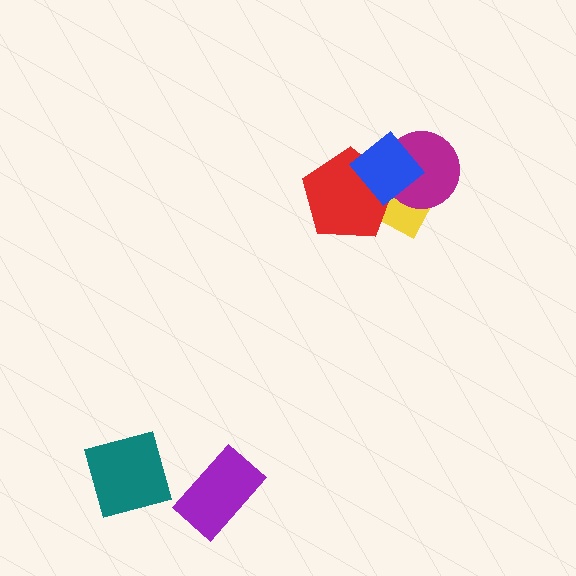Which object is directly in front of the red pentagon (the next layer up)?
The magenta circle is directly in front of the red pentagon.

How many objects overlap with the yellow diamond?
3 objects overlap with the yellow diamond.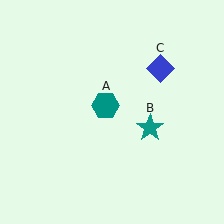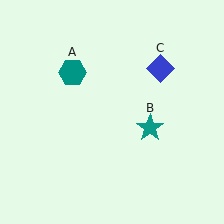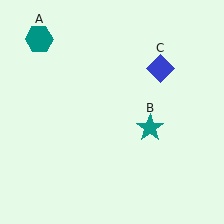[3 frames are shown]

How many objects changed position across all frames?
1 object changed position: teal hexagon (object A).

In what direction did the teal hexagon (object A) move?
The teal hexagon (object A) moved up and to the left.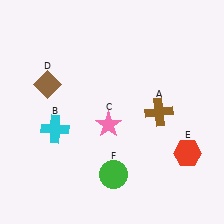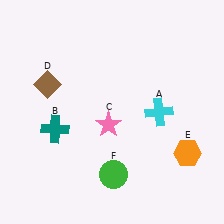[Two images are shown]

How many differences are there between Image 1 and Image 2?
There are 3 differences between the two images.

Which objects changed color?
A changed from brown to cyan. B changed from cyan to teal. E changed from red to orange.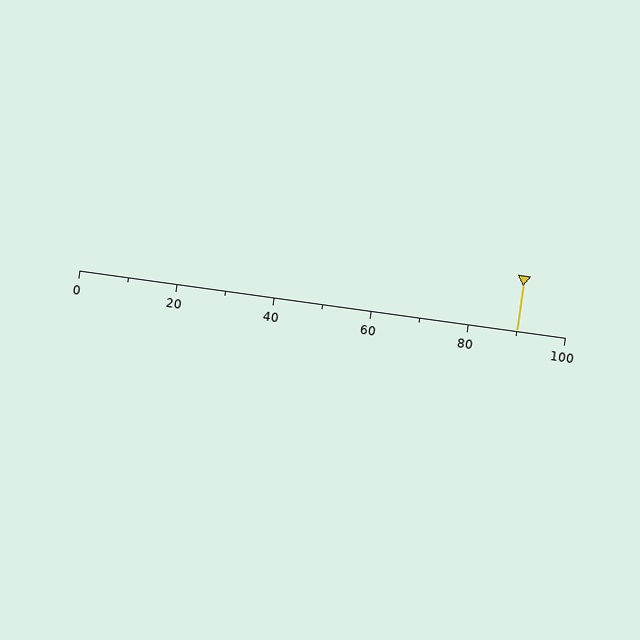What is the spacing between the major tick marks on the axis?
The major ticks are spaced 20 apart.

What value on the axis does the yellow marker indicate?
The marker indicates approximately 90.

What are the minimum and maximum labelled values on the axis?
The axis runs from 0 to 100.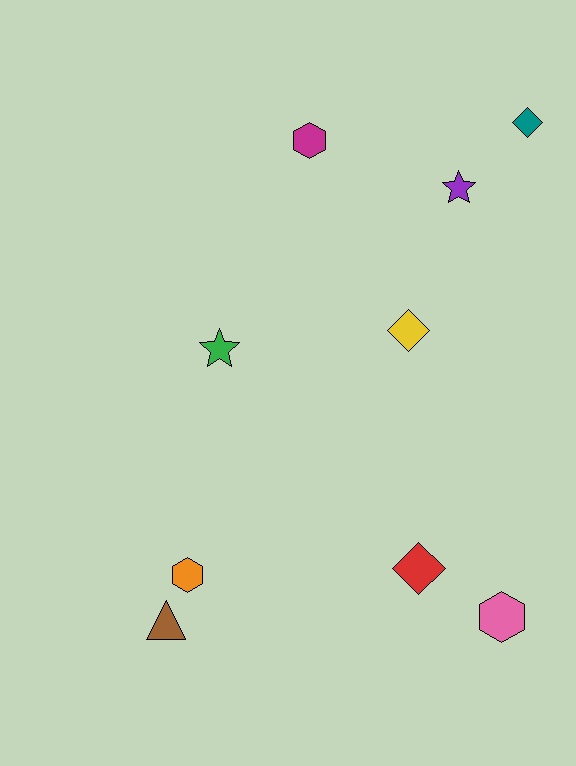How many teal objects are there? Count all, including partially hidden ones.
There is 1 teal object.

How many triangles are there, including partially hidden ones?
There is 1 triangle.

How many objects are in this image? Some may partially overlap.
There are 9 objects.